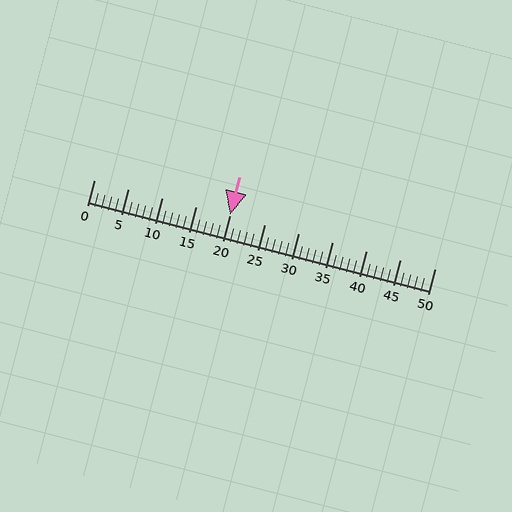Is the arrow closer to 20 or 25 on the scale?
The arrow is closer to 20.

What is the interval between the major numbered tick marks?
The major tick marks are spaced 5 units apart.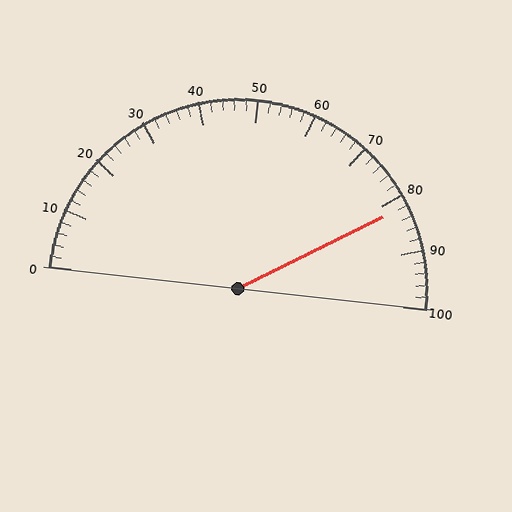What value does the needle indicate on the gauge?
The needle indicates approximately 82.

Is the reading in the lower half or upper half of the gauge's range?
The reading is in the upper half of the range (0 to 100).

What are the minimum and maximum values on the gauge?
The gauge ranges from 0 to 100.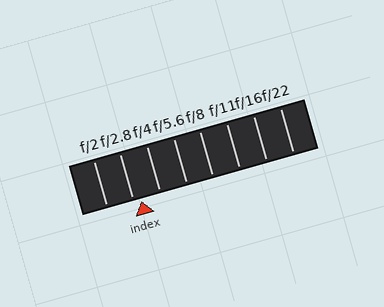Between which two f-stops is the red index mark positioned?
The index mark is between f/2.8 and f/4.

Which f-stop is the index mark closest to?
The index mark is closest to f/2.8.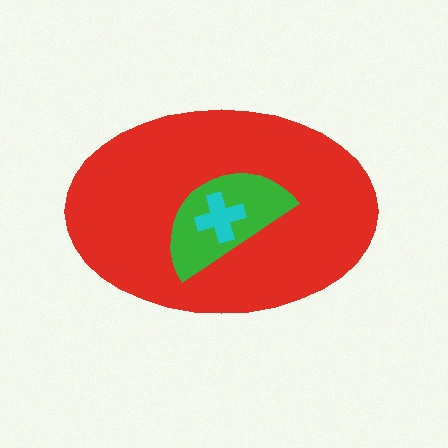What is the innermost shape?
The cyan cross.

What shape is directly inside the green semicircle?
The cyan cross.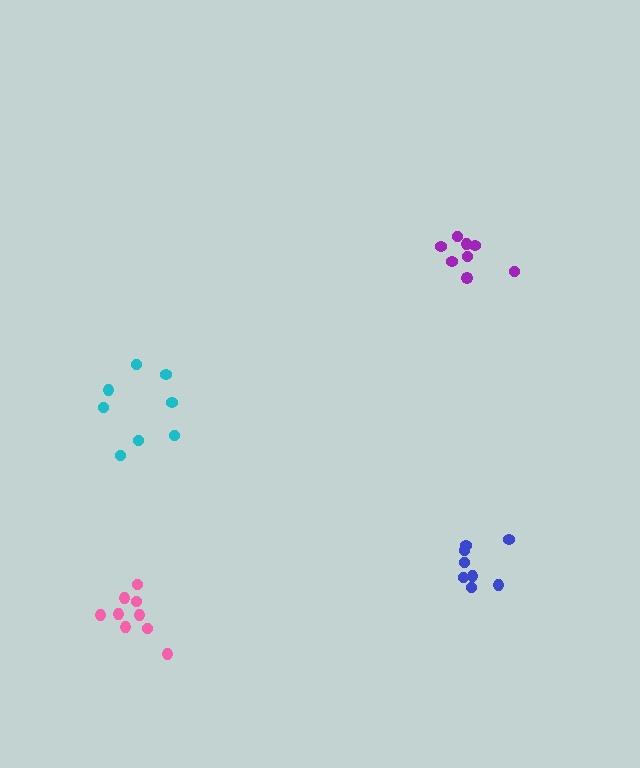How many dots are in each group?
Group 1: 8 dots, Group 2: 8 dots, Group 3: 8 dots, Group 4: 9 dots (33 total).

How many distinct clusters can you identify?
There are 4 distinct clusters.